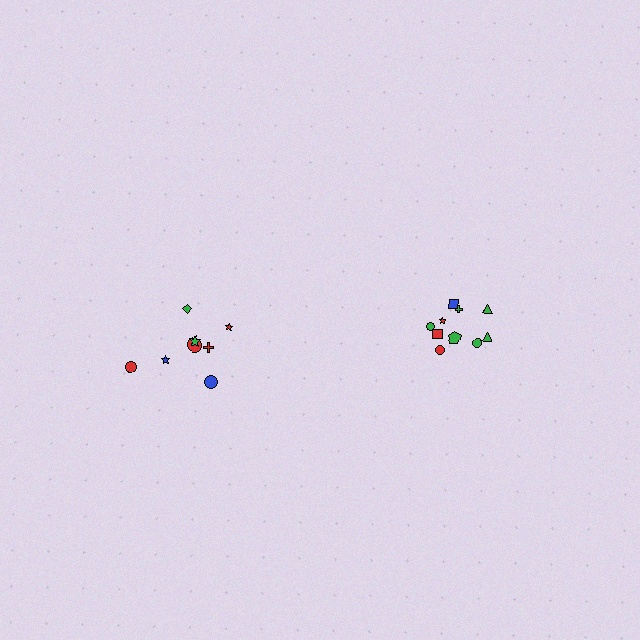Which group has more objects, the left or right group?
The right group.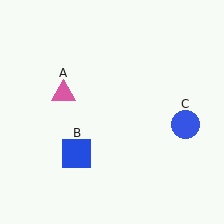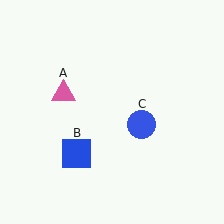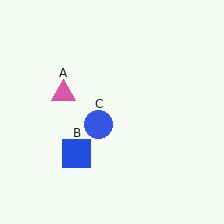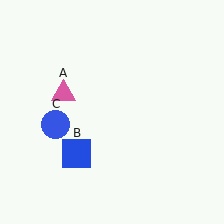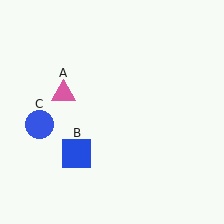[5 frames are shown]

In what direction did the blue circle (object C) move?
The blue circle (object C) moved left.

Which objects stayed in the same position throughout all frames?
Pink triangle (object A) and blue square (object B) remained stationary.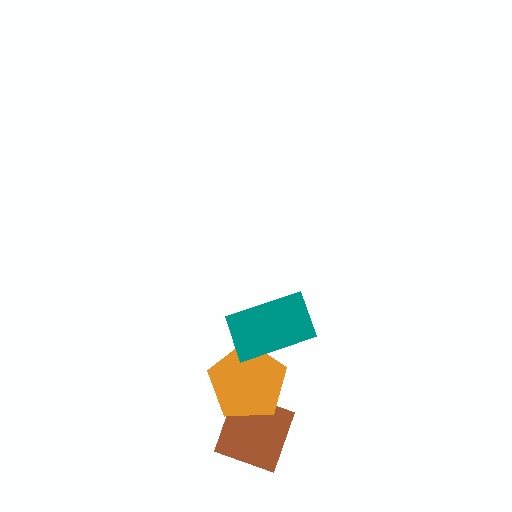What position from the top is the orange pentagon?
The orange pentagon is 2nd from the top.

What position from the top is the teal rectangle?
The teal rectangle is 1st from the top.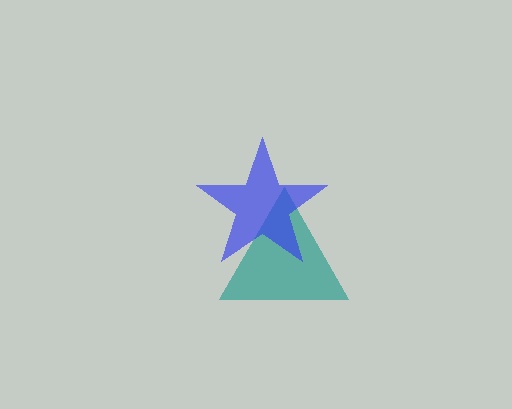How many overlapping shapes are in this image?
There are 2 overlapping shapes in the image.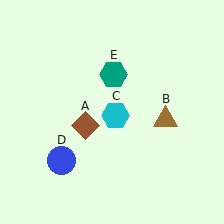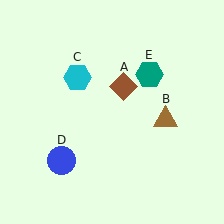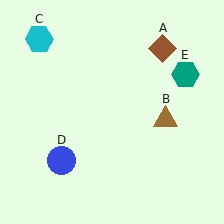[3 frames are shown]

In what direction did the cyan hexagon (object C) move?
The cyan hexagon (object C) moved up and to the left.